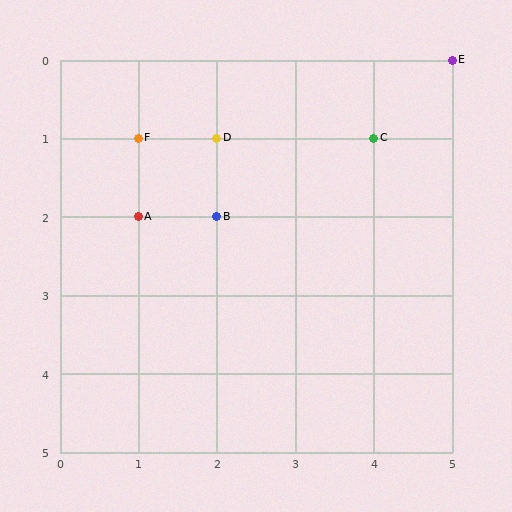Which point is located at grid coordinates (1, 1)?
Point F is at (1, 1).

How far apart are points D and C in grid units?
Points D and C are 2 columns apart.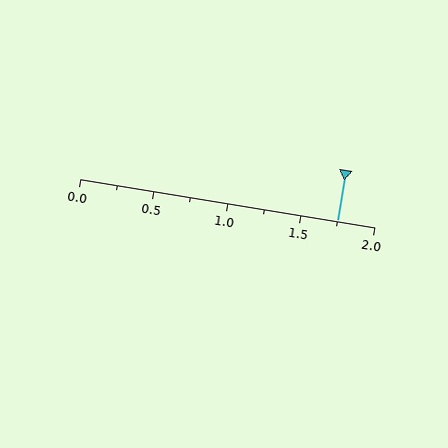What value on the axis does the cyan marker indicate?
The marker indicates approximately 1.75.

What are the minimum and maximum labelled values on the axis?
The axis runs from 0.0 to 2.0.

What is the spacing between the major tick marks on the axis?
The major ticks are spaced 0.5 apart.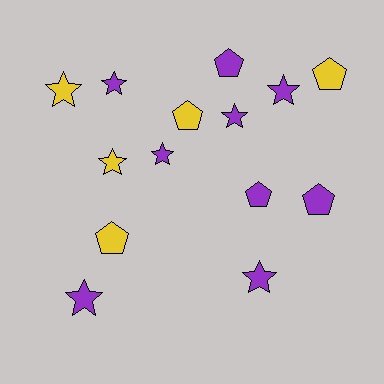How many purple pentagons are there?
There are 3 purple pentagons.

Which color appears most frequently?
Purple, with 9 objects.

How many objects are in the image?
There are 14 objects.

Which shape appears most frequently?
Star, with 8 objects.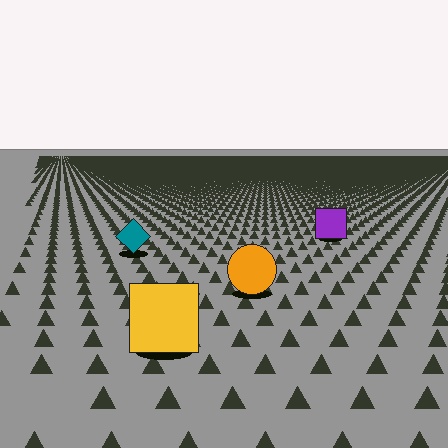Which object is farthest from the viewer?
The purple square is farthest from the viewer. It appears smaller and the ground texture around it is denser.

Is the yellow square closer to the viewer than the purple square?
Yes. The yellow square is closer — you can tell from the texture gradient: the ground texture is coarser near it.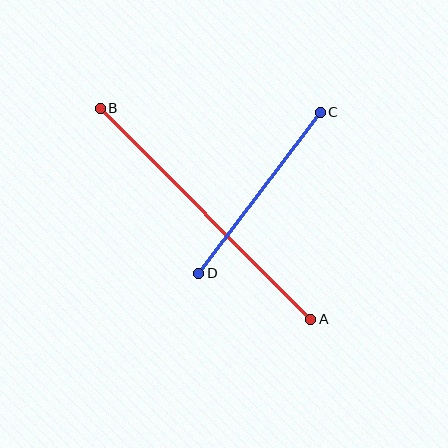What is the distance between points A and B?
The distance is approximately 298 pixels.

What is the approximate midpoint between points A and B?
The midpoint is at approximately (206, 214) pixels.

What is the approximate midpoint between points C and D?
The midpoint is at approximately (259, 193) pixels.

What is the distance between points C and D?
The distance is approximately 202 pixels.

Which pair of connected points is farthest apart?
Points A and B are farthest apart.